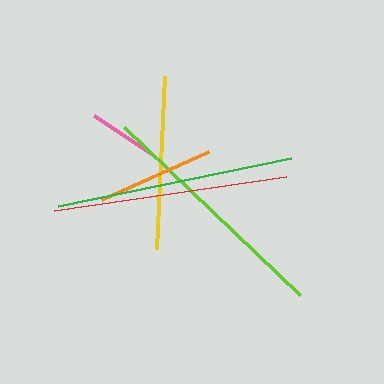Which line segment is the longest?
The lime line is the longest at approximately 242 pixels.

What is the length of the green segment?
The green segment is approximately 238 pixels long.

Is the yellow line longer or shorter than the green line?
The green line is longer than the yellow line.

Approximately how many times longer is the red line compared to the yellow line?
The red line is approximately 1.4 times the length of the yellow line.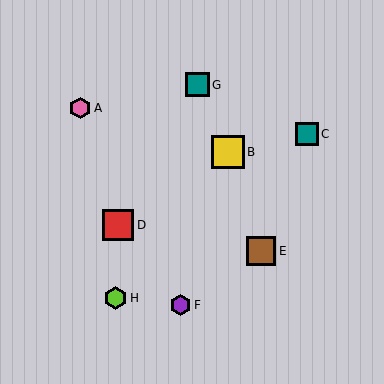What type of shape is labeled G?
Shape G is a teal square.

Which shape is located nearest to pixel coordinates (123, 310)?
The lime hexagon (labeled H) at (115, 298) is nearest to that location.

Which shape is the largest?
The yellow square (labeled B) is the largest.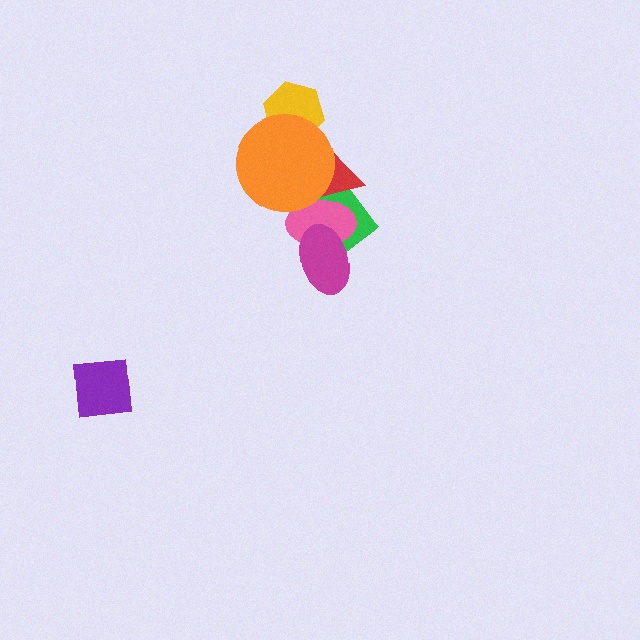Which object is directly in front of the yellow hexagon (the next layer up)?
The red triangle is directly in front of the yellow hexagon.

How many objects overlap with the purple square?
0 objects overlap with the purple square.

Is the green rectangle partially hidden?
Yes, it is partially covered by another shape.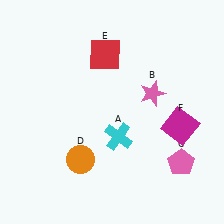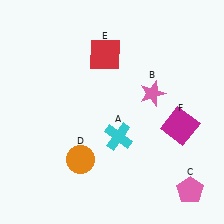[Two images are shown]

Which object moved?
The pink pentagon (C) moved down.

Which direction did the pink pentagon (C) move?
The pink pentagon (C) moved down.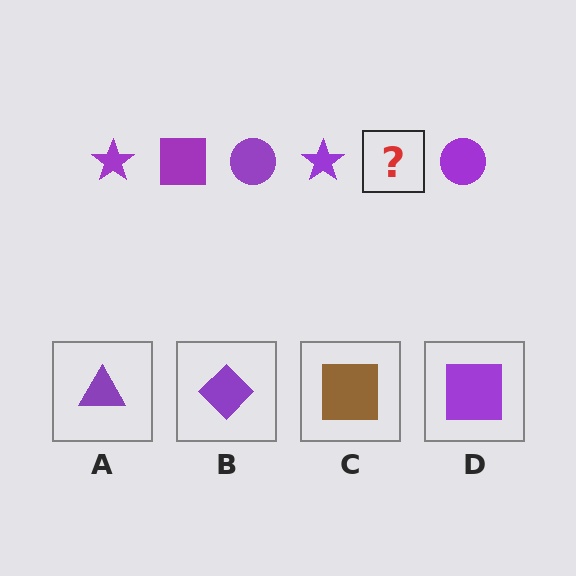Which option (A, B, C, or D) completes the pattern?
D.